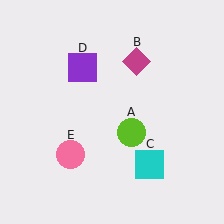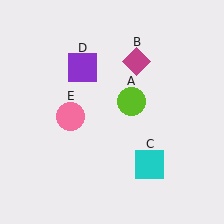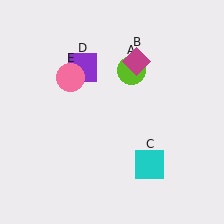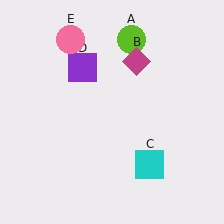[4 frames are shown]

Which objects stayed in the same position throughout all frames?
Magenta diamond (object B) and cyan square (object C) and purple square (object D) remained stationary.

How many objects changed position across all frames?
2 objects changed position: lime circle (object A), pink circle (object E).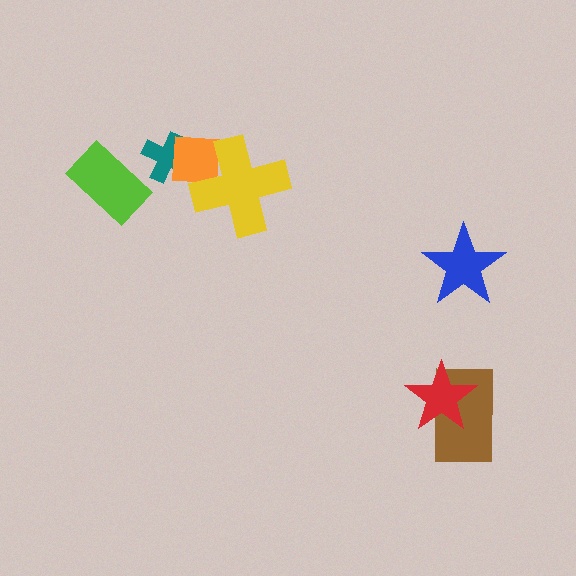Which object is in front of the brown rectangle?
The red star is in front of the brown rectangle.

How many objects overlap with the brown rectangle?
1 object overlaps with the brown rectangle.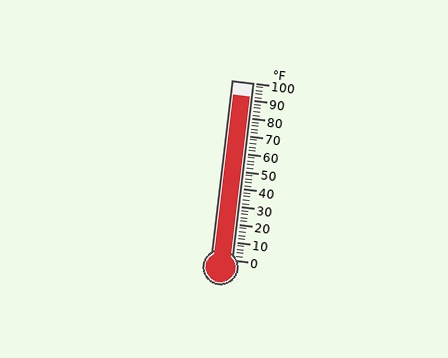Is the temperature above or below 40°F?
The temperature is above 40°F.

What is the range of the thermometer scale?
The thermometer scale ranges from 0°F to 100°F.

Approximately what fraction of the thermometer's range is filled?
The thermometer is filled to approximately 90% of its range.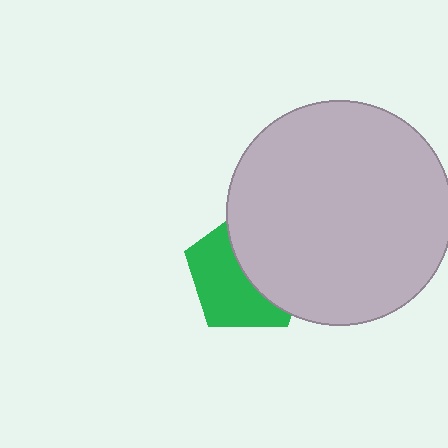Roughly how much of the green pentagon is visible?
About half of it is visible (roughly 52%).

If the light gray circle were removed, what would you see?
You would see the complete green pentagon.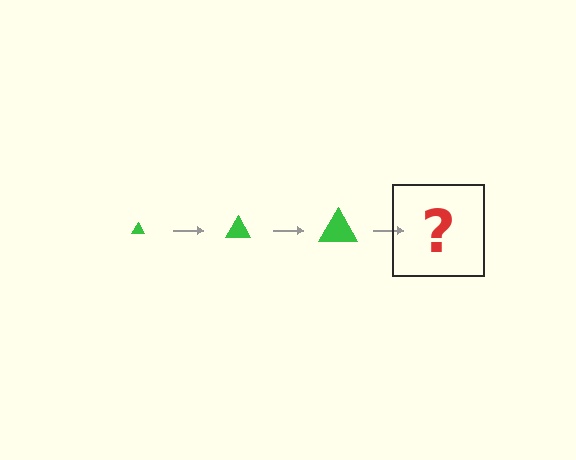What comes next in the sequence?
The next element should be a green triangle, larger than the previous one.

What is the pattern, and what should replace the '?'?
The pattern is that the triangle gets progressively larger each step. The '?' should be a green triangle, larger than the previous one.